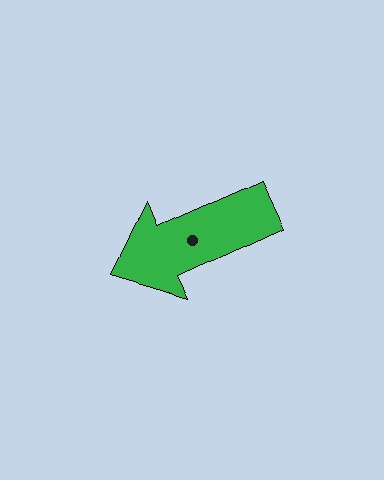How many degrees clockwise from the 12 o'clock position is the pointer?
Approximately 246 degrees.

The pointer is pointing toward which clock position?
Roughly 8 o'clock.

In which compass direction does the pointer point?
Southwest.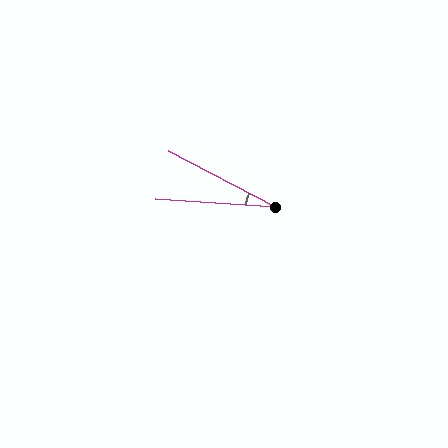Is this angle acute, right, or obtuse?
It is acute.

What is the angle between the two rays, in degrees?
Approximately 24 degrees.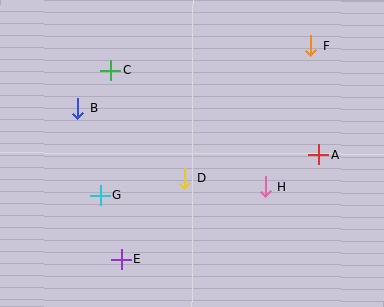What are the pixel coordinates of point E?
Point E is at (121, 259).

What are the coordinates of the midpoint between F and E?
The midpoint between F and E is at (216, 153).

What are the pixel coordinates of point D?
Point D is at (184, 178).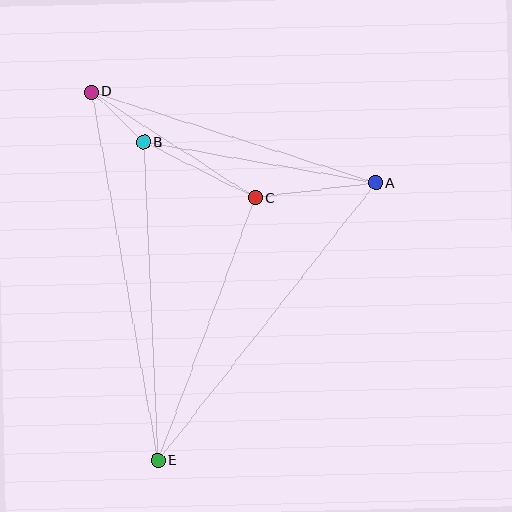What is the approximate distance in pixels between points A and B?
The distance between A and B is approximately 236 pixels.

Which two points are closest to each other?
Points B and D are closest to each other.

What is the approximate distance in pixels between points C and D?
The distance between C and D is approximately 195 pixels.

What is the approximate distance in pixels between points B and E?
The distance between B and E is approximately 319 pixels.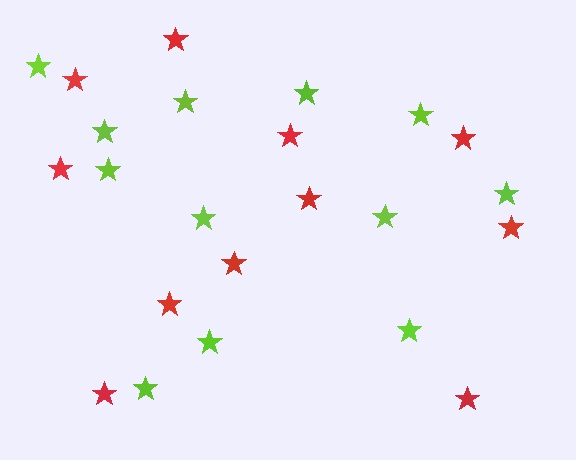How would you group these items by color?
There are 2 groups: one group of lime stars (12) and one group of red stars (11).